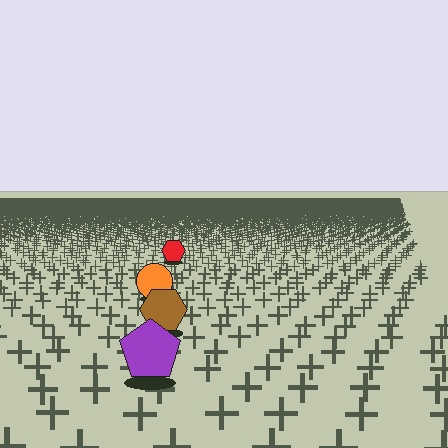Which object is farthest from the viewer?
The red hexagon is farthest from the viewer. It appears smaller and the ground texture around it is denser.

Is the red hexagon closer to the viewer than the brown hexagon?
No. The brown hexagon is closer — you can tell from the texture gradient: the ground texture is coarser near it.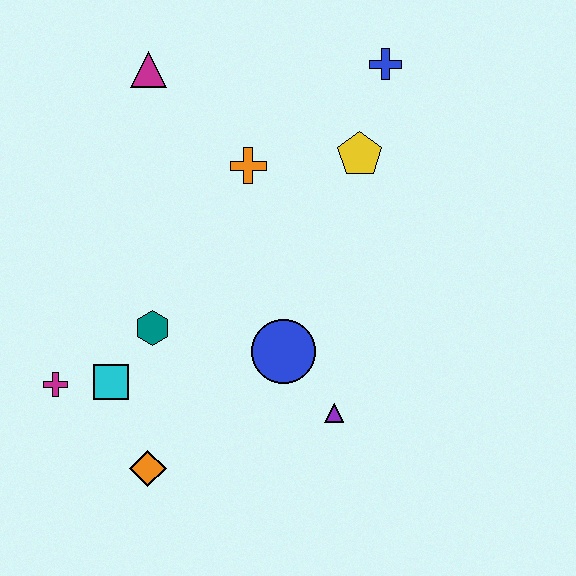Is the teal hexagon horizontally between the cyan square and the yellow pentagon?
Yes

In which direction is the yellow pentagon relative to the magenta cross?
The yellow pentagon is to the right of the magenta cross.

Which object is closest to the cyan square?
The magenta cross is closest to the cyan square.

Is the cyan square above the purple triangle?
Yes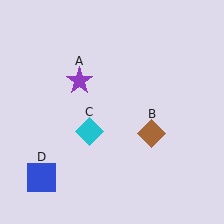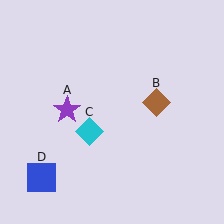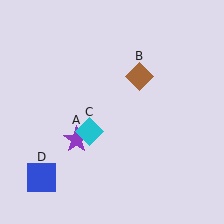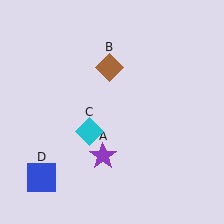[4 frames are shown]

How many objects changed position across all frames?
2 objects changed position: purple star (object A), brown diamond (object B).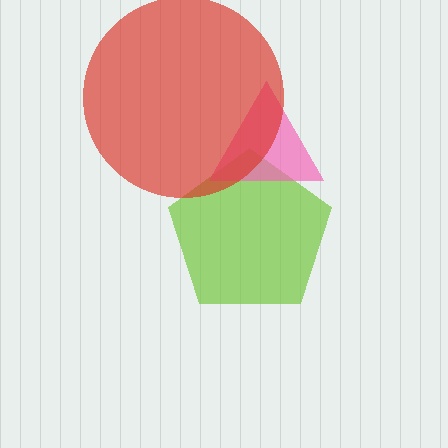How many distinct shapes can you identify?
There are 3 distinct shapes: a lime pentagon, a pink triangle, a red circle.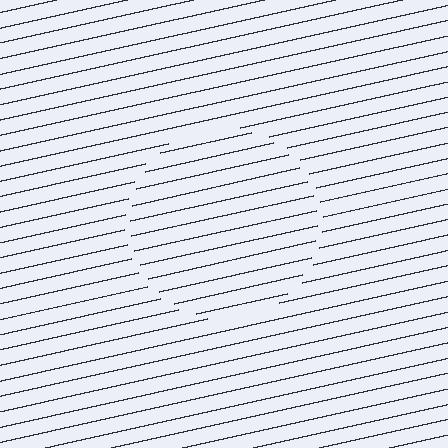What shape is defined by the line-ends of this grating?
An illusory circle. The interior of the shape contains the same grating, shifted by half a period — the contour is defined by the phase discontinuity where line-ends from the inner and outer gratings abut.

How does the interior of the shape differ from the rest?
The interior of the shape contains the same grating, shifted by half a period — the contour is defined by the phase discontinuity where line-ends from the inner and outer gratings abut.